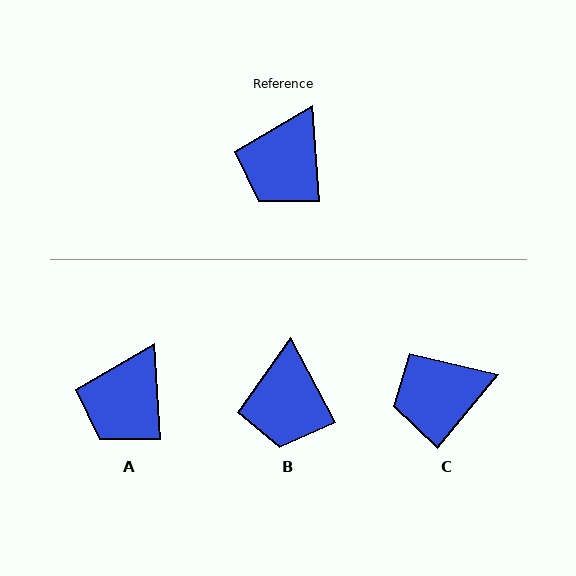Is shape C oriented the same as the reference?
No, it is off by about 43 degrees.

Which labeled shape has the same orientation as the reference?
A.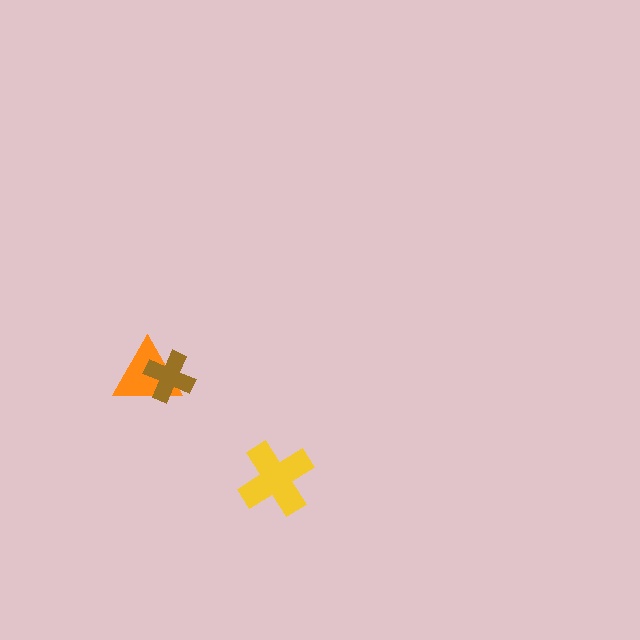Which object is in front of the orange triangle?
The brown cross is in front of the orange triangle.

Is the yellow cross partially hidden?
No, no other shape covers it.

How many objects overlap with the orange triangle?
1 object overlaps with the orange triangle.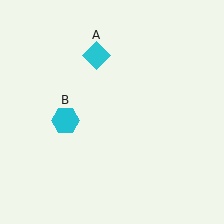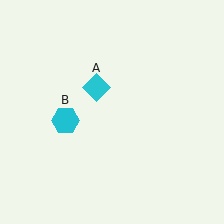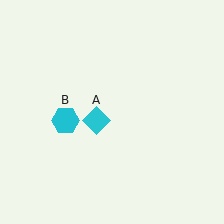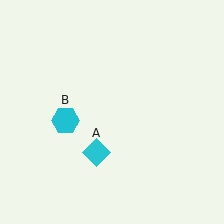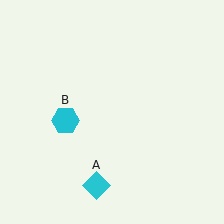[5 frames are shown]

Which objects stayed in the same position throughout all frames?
Cyan hexagon (object B) remained stationary.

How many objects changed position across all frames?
1 object changed position: cyan diamond (object A).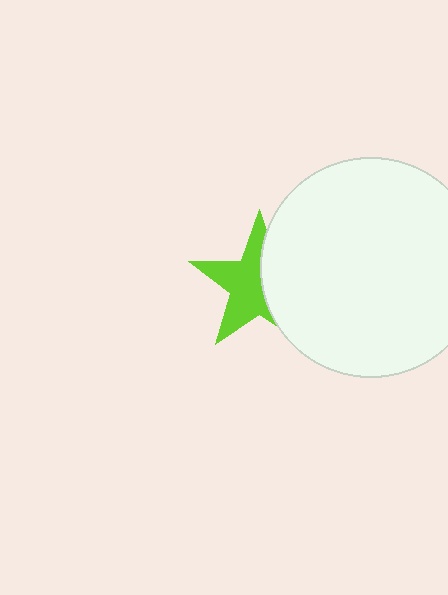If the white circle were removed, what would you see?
You would see the complete lime star.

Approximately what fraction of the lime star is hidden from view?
Roughly 43% of the lime star is hidden behind the white circle.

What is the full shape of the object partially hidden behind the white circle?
The partially hidden object is a lime star.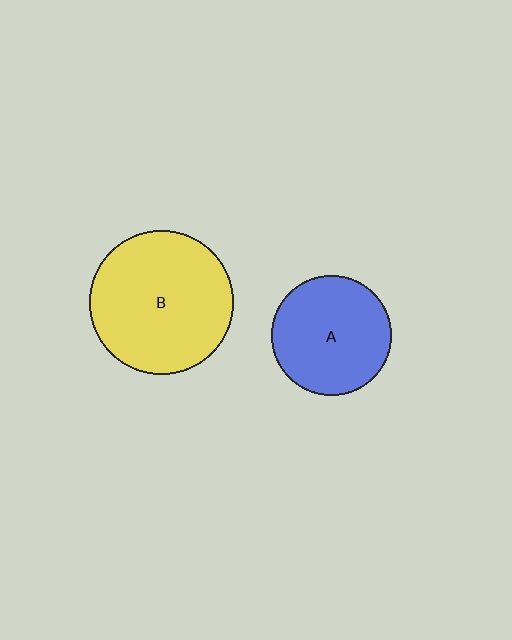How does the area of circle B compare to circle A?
Approximately 1.4 times.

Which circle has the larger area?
Circle B (yellow).